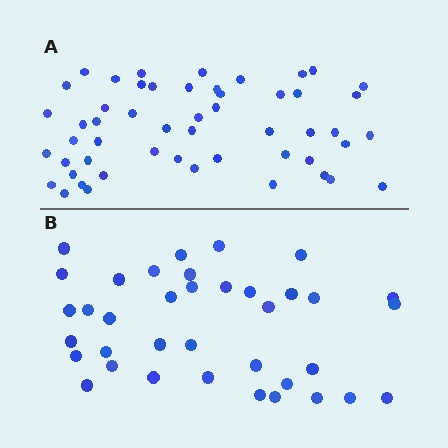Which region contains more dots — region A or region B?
Region A (the top region) has more dots.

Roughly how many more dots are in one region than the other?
Region A has approximately 15 more dots than region B.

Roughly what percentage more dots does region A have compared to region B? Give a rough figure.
About 40% more.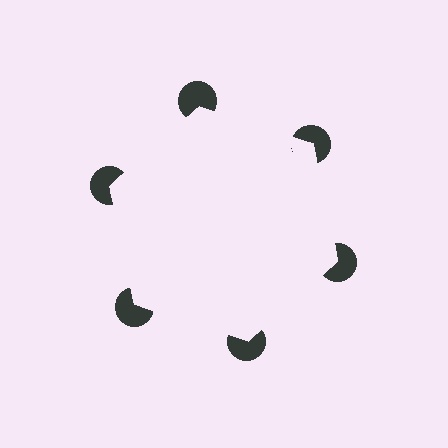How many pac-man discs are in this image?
There are 6 — one at each vertex of the illusory hexagon.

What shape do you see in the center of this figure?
An illusory hexagon — its edges are inferred from the aligned wedge cuts in the pac-man discs, not physically drawn.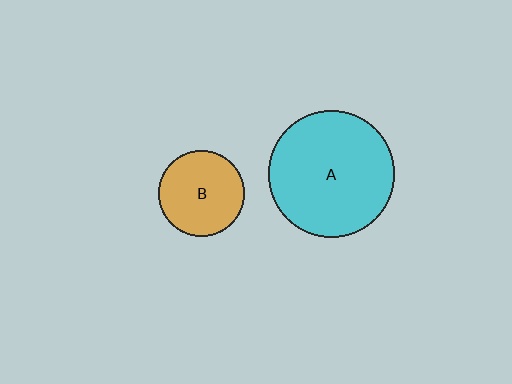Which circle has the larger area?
Circle A (cyan).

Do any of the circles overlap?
No, none of the circles overlap.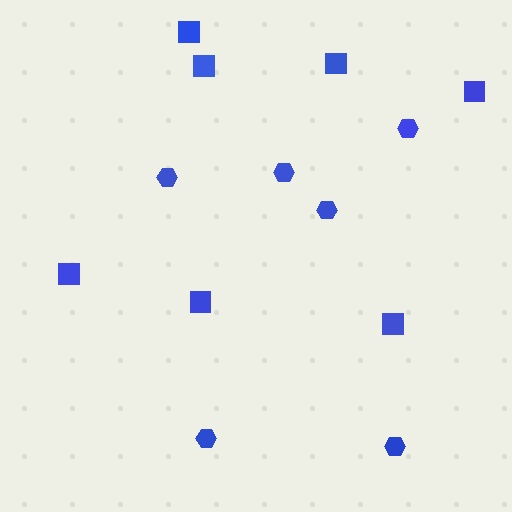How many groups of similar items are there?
There are 2 groups: one group of squares (7) and one group of hexagons (6).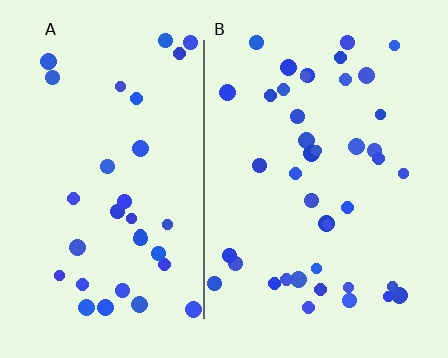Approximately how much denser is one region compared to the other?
Approximately 1.3× — region B over region A.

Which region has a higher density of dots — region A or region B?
B (the right).